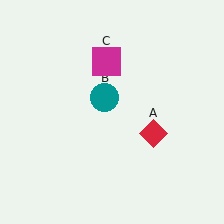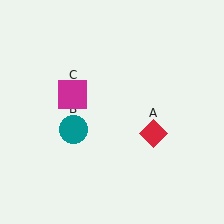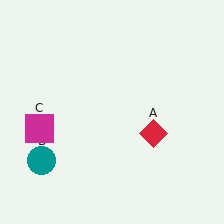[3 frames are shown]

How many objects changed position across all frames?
2 objects changed position: teal circle (object B), magenta square (object C).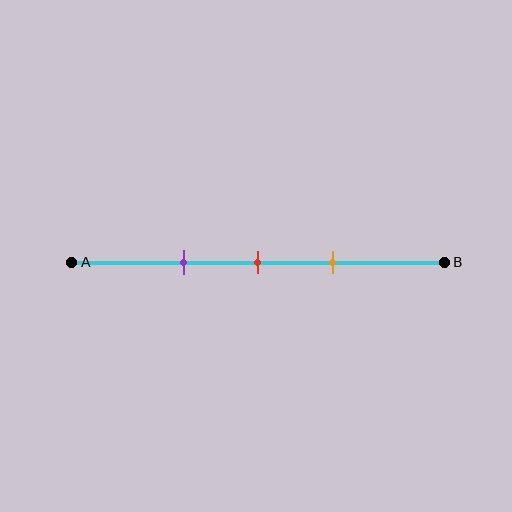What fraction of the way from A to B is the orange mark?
The orange mark is approximately 70% (0.7) of the way from A to B.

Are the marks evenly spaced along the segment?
Yes, the marks are approximately evenly spaced.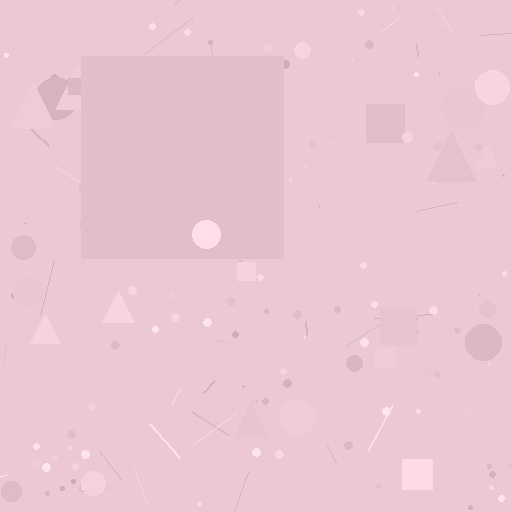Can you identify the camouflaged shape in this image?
The camouflaged shape is a square.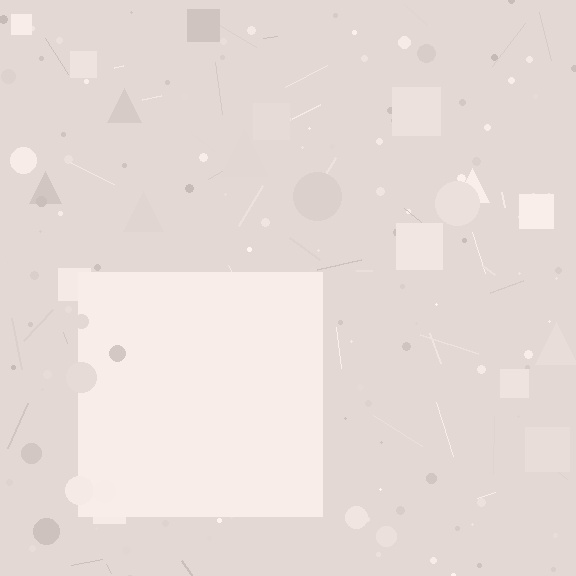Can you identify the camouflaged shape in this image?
The camouflaged shape is a square.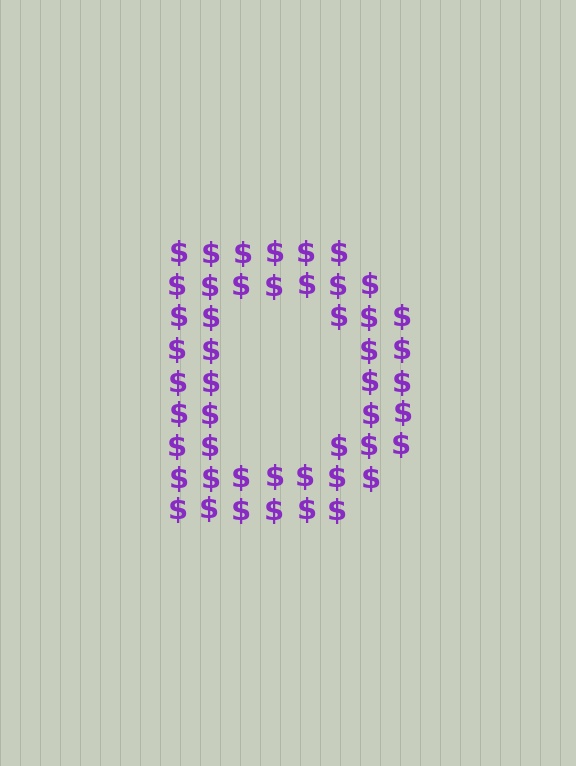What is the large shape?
The large shape is the letter D.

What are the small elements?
The small elements are dollar signs.